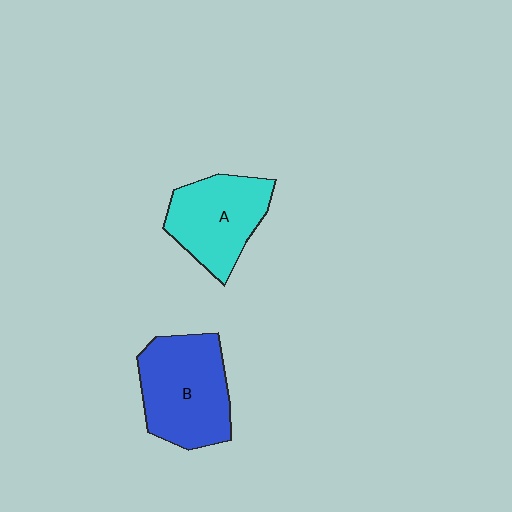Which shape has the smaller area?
Shape A (cyan).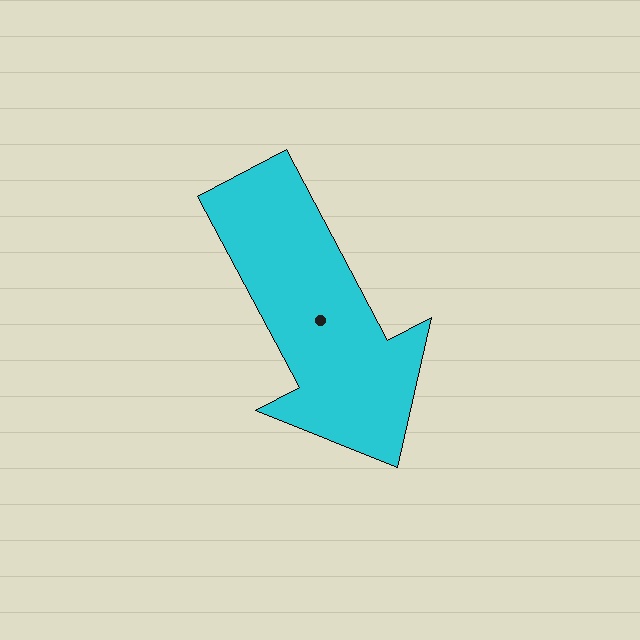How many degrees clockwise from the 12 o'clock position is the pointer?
Approximately 152 degrees.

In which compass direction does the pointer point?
Southeast.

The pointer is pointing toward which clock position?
Roughly 5 o'clock.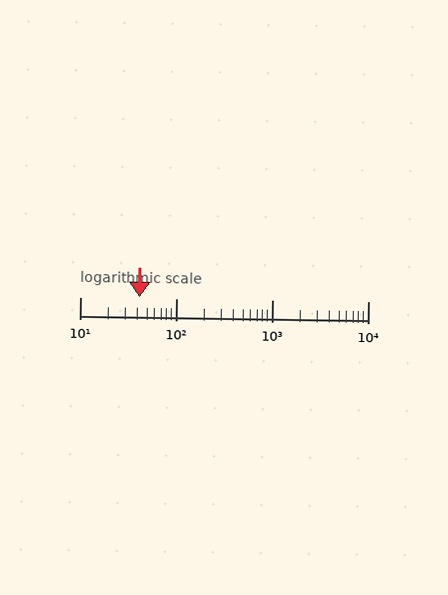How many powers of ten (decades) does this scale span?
The scale spans 3 decades, from 10 to 10000.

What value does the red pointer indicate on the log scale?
The pointer indicates approximately 42.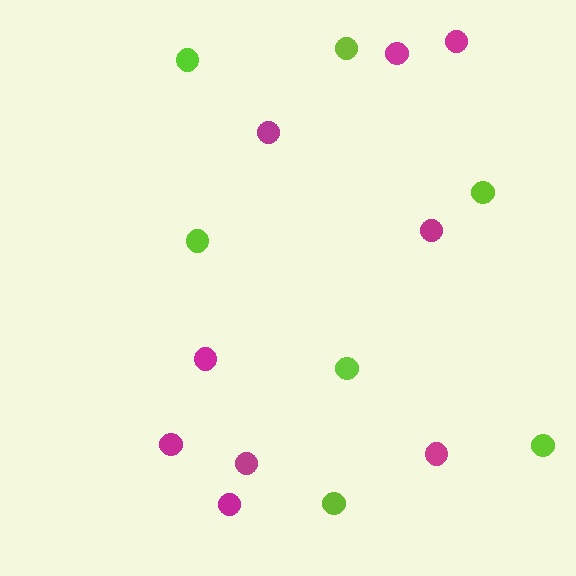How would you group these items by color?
There are 2 groups: one group of magenta circles (9) and one group of lime circles (7).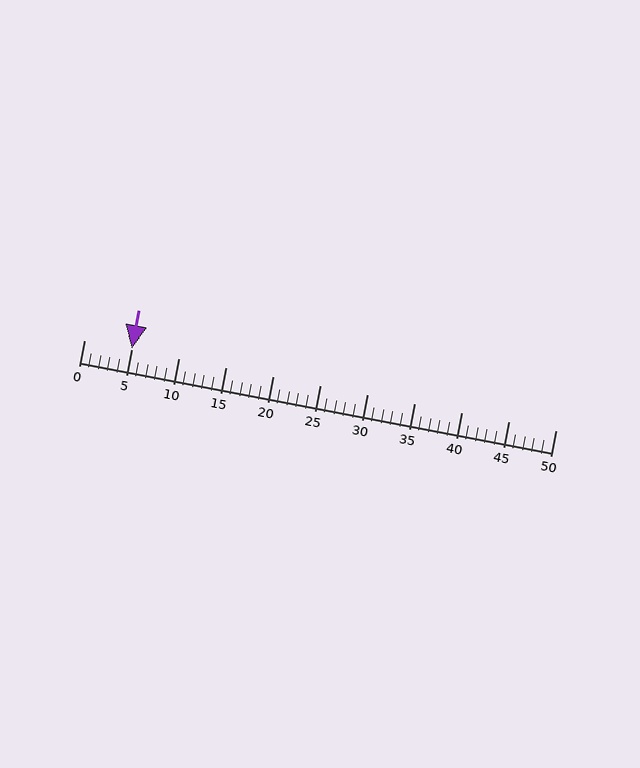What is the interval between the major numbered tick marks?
The major tick marks are spaced 5 units apart.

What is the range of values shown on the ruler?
The ruler shows values from 0 to 50.